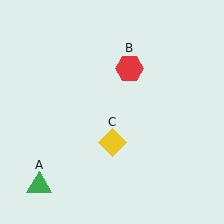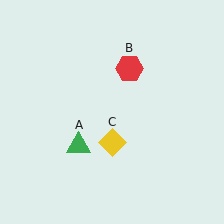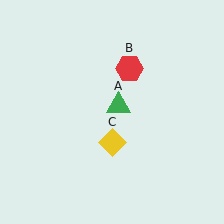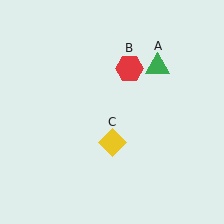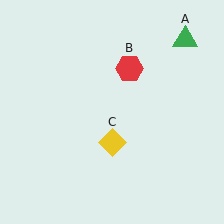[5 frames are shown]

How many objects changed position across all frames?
1 object changed position: green triangle (object A).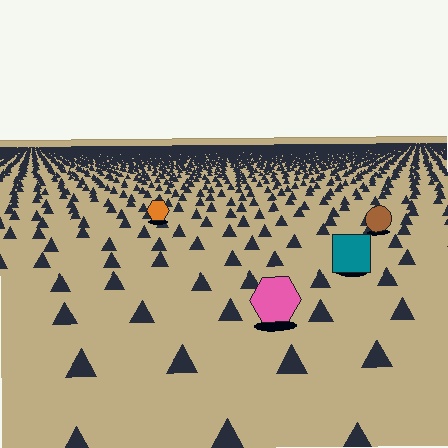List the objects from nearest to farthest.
From nearest to farthest: the pink hexagon, the teal square, the brown circle, the orange hexagon.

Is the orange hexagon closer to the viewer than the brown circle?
No. The brown circle is closer — you can tell from the texture gradient: the ground texture is coarser near it.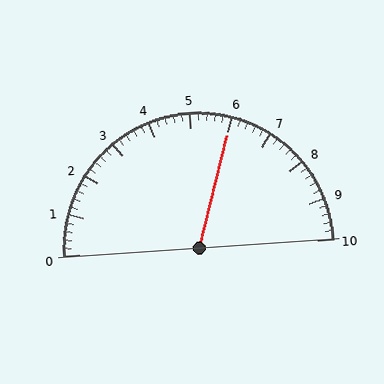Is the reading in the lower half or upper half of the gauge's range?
The reading is in the upper half of the range (0 to 10).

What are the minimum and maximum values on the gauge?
The gauge ranges from 0 to 10.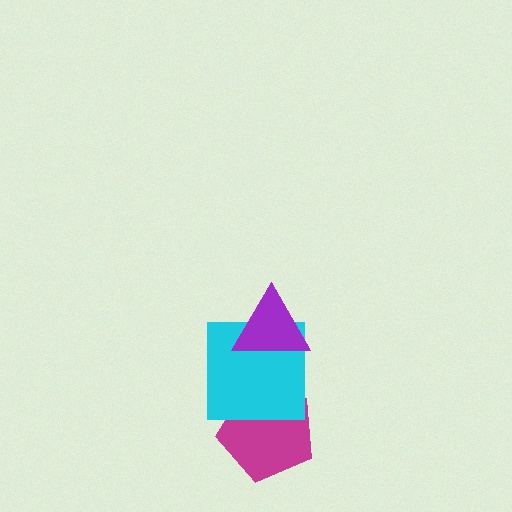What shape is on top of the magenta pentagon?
The cyan square is on top of the magenta pentagon.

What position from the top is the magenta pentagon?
The magenta pentagon is 3rd from the top.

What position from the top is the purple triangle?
The purple triangle is 1st from the top.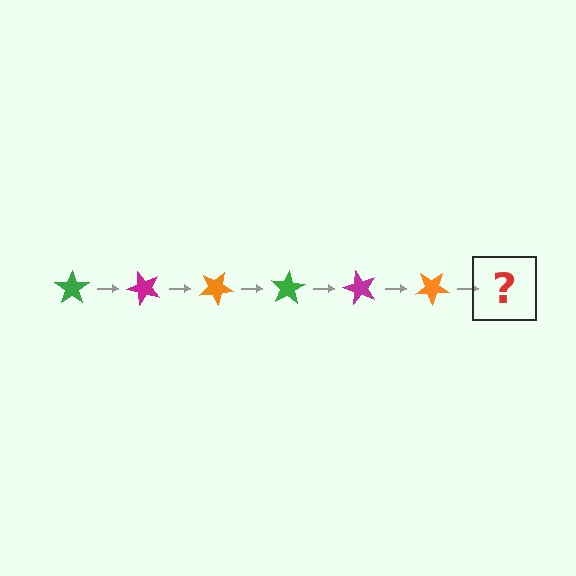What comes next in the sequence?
The next element should be a green star, rotated 300 degrees from the start.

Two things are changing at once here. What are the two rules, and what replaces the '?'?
The two rules are that it rotates 50 degrees each step and the color cycles through green, magenta, and orange. The '?' should be a green star, rotated 300 degrees from the start.